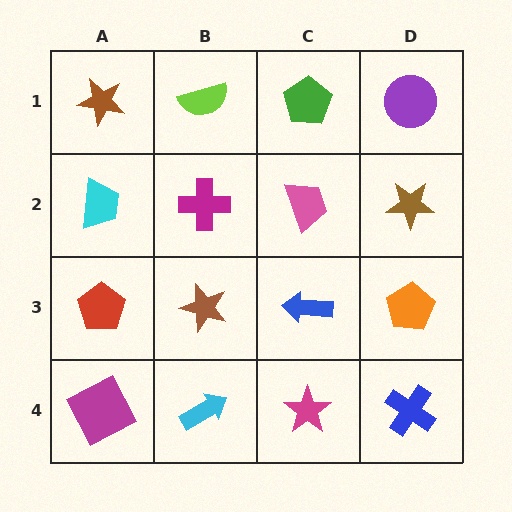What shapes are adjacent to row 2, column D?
A purple circle (row 1, column D), an orange pentagon (row 3, column D), a pink trapezoid (row 2, column C).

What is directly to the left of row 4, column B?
A magenta square.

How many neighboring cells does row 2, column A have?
3.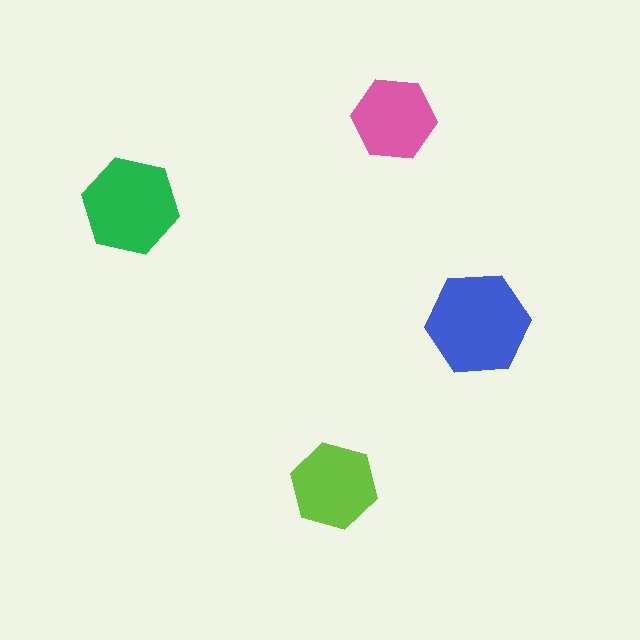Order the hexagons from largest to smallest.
the blue one, the green one, the lime one, the pink one.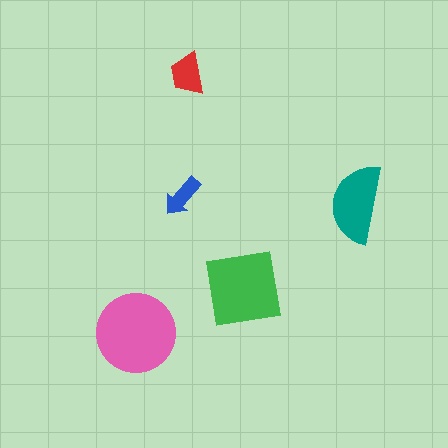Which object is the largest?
The pink circle.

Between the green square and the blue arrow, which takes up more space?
The green square.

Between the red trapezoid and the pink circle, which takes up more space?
The pink circle.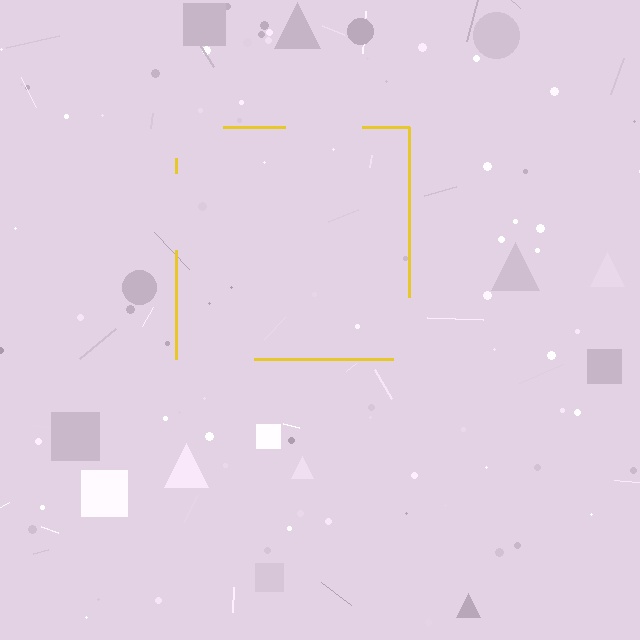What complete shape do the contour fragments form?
The contour fragments form a square.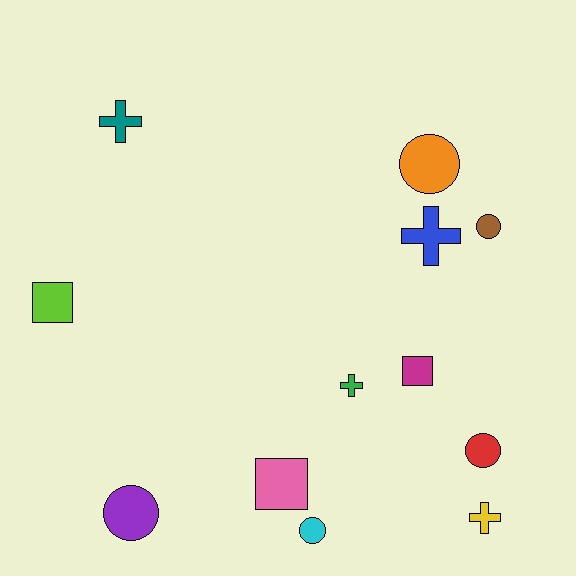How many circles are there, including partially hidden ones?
There are 5 circles.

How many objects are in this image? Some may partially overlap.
There are 12 objects.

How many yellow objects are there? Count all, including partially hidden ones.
There is 1 yellow object.